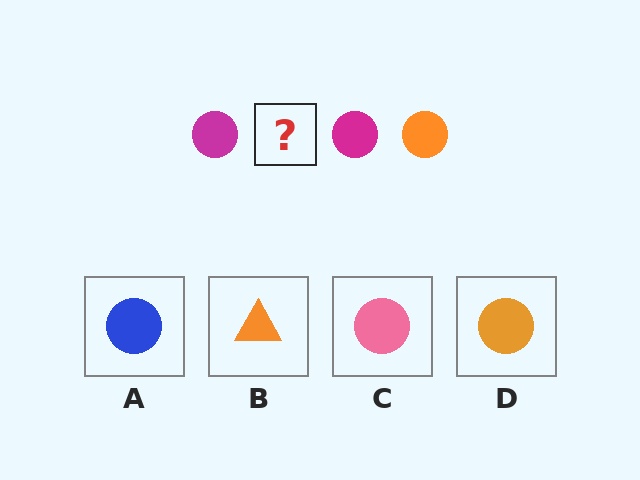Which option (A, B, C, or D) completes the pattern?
D.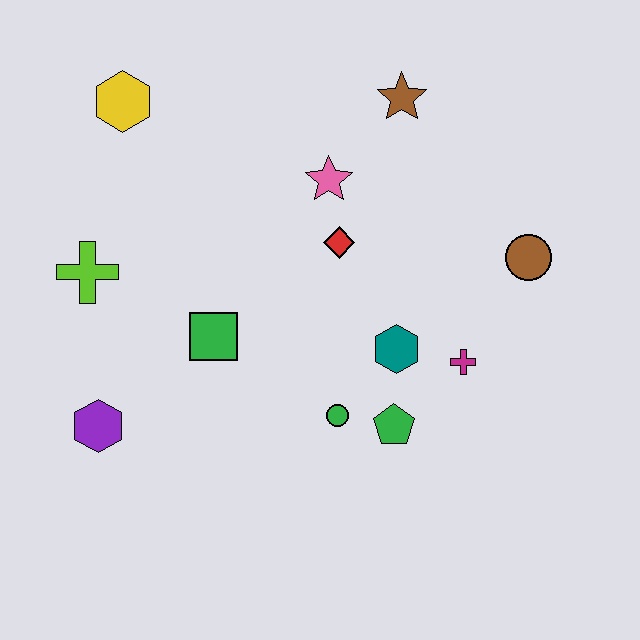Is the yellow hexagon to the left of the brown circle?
Yes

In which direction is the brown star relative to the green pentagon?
The brown star is above the green pentagon.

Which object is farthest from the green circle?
The yellow hexagon is farthest from the green circle.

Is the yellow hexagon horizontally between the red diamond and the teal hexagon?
No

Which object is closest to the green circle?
The green pentagon is closest to the green circle.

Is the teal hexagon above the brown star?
No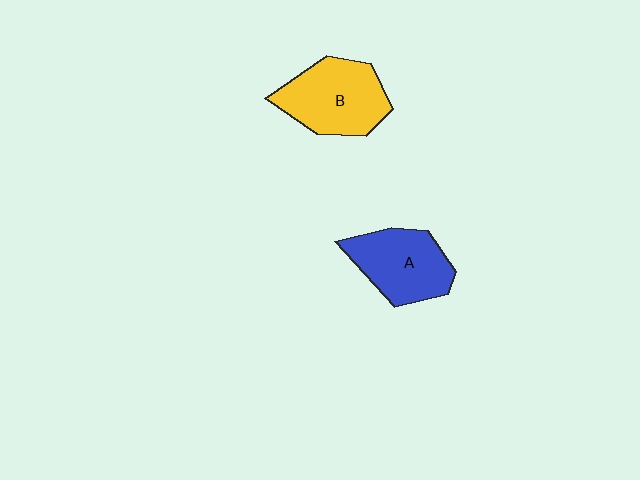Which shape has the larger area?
Shape B (yellow).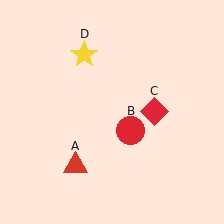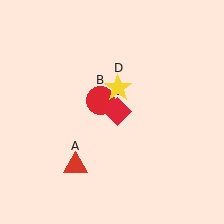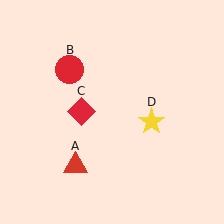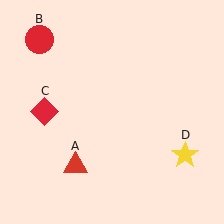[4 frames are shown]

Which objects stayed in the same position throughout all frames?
Red triangle (object A) remained stationary.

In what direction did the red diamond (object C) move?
The red diamond (object C) moved left.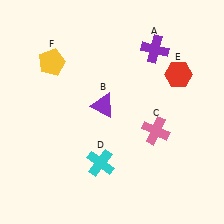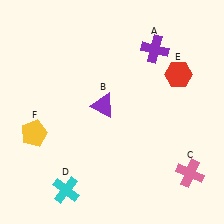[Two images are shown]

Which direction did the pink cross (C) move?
The pink cross (C) moved down.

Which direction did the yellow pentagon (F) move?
The yellow pentagon (F) moved down.